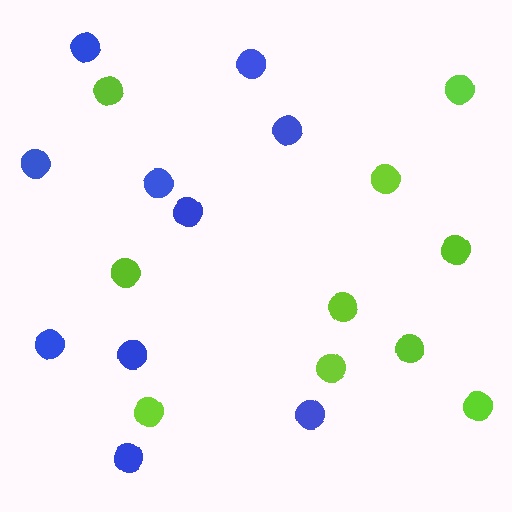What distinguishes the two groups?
There are 2 groups: one group of blue circles (10) and one group of lime circles (10).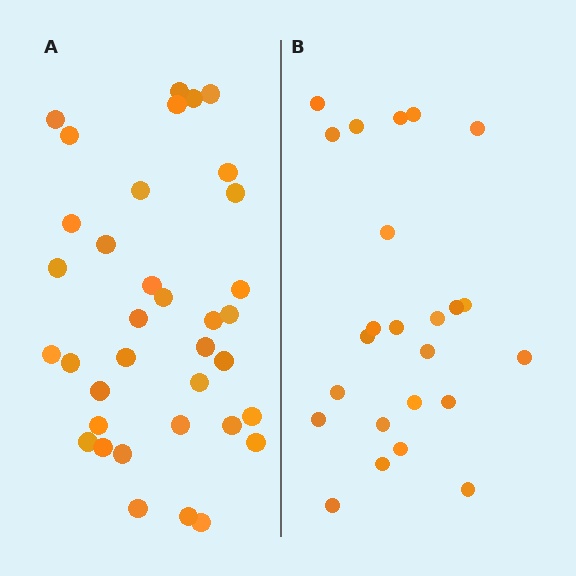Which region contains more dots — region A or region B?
Region A (the left region) has more dots.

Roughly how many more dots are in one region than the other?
Region A has roughly 12 or so more dots than region B.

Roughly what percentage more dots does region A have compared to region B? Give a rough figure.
About 50% more.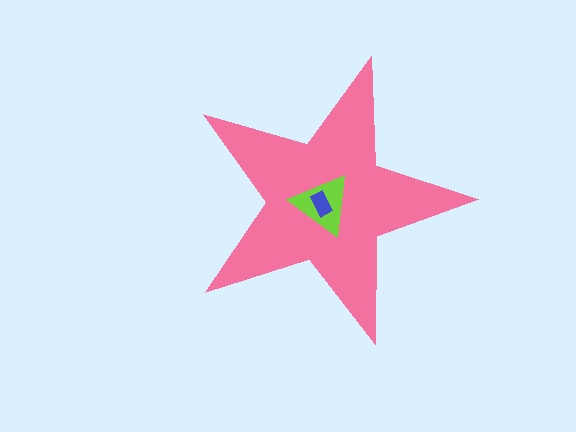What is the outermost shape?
The pink star.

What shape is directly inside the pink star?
The lime triangle.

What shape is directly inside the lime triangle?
The blue rectangle.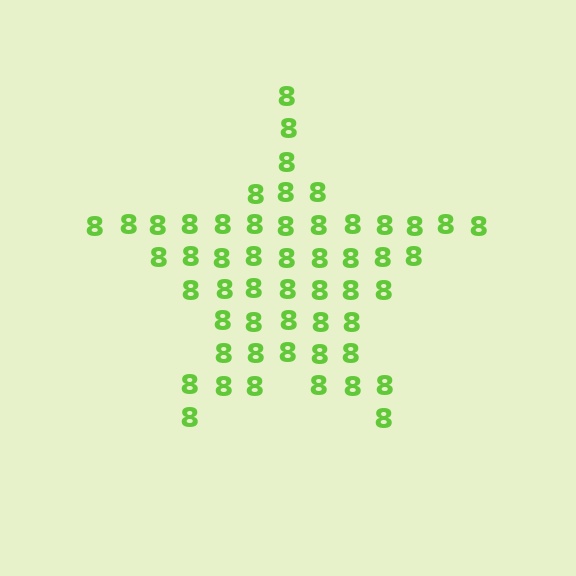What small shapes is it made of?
It is made of small digit 8's.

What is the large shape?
The large shape is a star.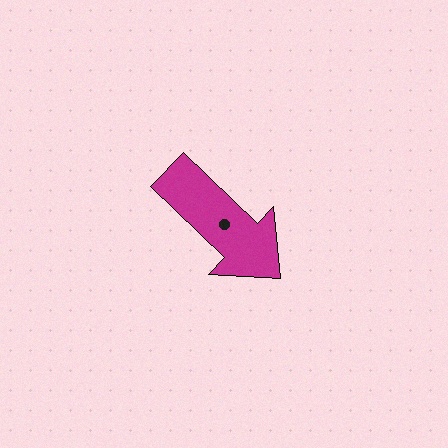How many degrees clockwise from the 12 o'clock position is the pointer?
Approximately 134 degrees.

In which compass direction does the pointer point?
Southeast.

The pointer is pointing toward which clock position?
Roughly 4 o'clock.